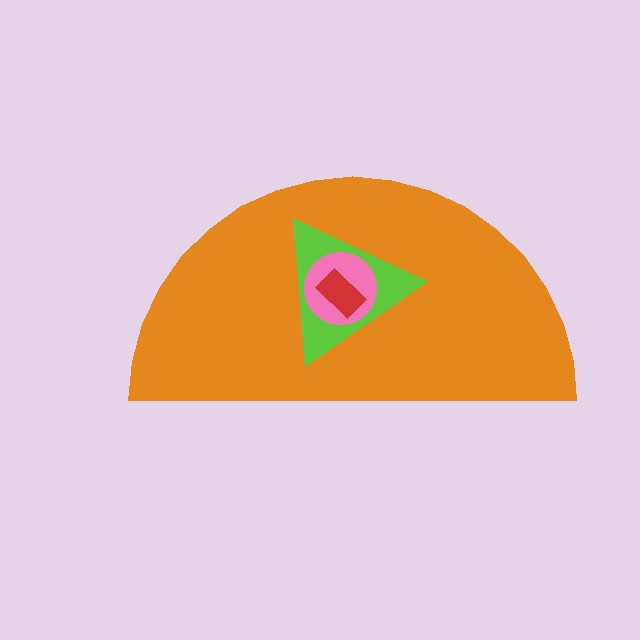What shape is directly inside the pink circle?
The red rectangle.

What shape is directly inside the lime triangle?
The pink circle.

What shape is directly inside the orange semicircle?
The lime triangle.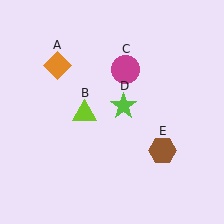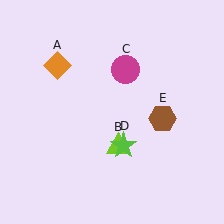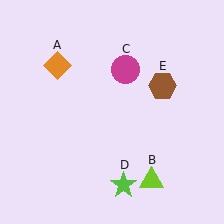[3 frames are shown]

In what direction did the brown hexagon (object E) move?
The brown hexagon (object E) moved up.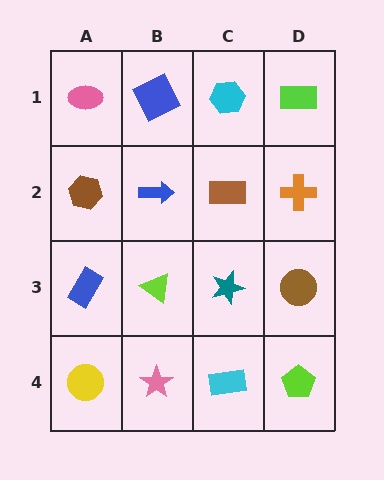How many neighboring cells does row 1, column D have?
2.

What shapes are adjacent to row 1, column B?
A blue arrow (row 2, column B), a pink ellipse (row 1, column A), a cyan hexagon (row 1, column C).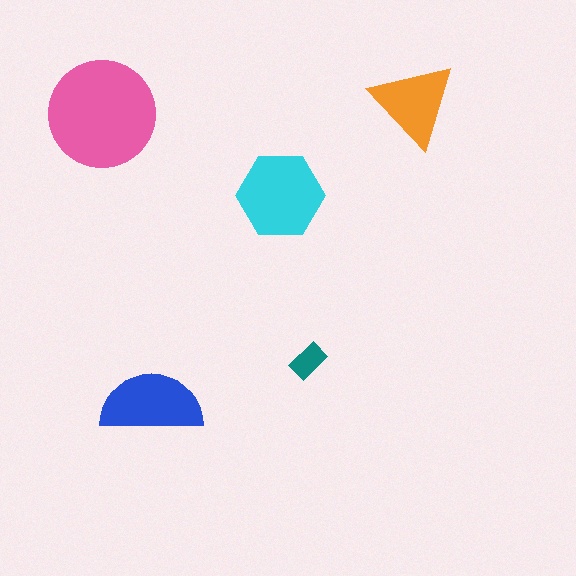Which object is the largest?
The pink circle.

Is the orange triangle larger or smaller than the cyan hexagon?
Smaller.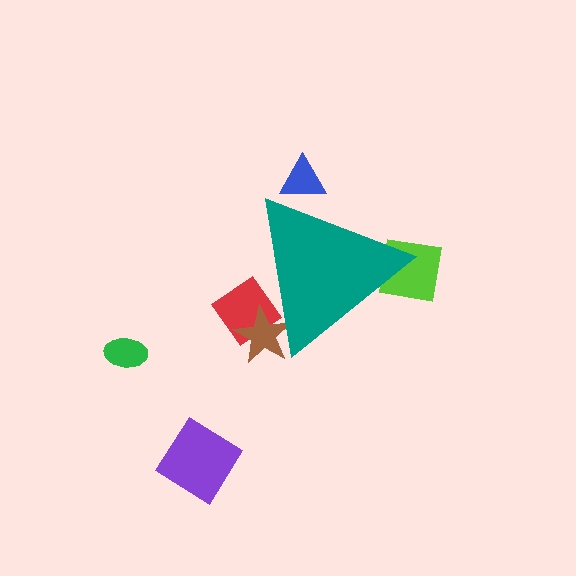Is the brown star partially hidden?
Yes, the brown star is partially hidden behind the teal triangle.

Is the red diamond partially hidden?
Yes, the red diamond is partially hidden behind the teal triangle.